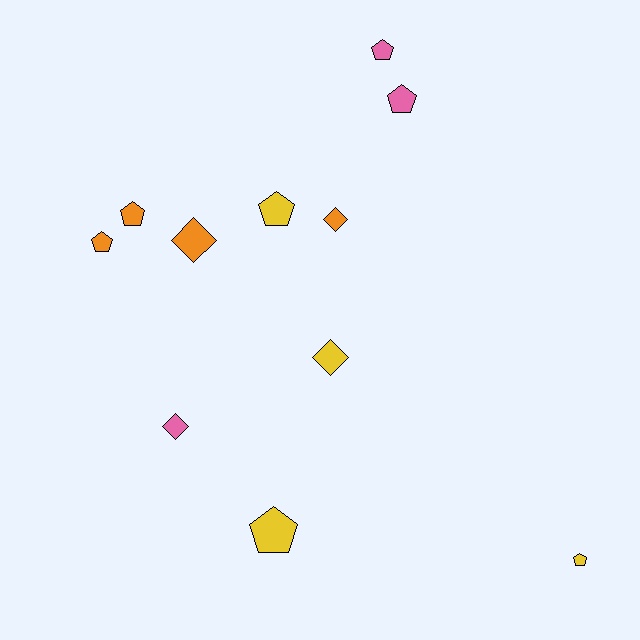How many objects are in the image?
There are 11 objects.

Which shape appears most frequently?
Pentagon, with 7 objects.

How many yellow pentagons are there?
There are 3 yellow pentagons.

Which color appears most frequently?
Orange, with 4 objects.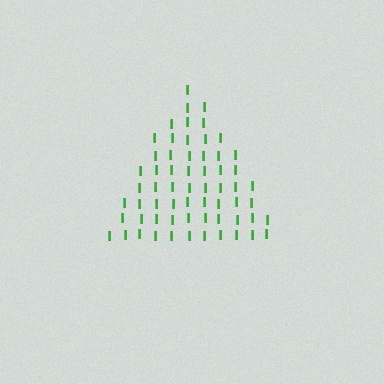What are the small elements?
The small elements are letter I's.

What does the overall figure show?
The overall figure shows a triangle.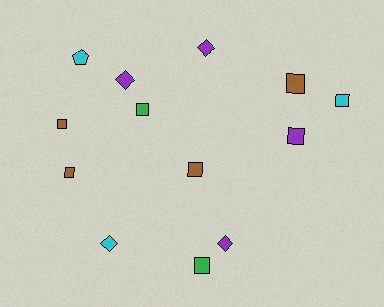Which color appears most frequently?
Purple, with 4 objects.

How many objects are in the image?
There are 13 objects.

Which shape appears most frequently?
Square, with 8 objects.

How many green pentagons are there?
There are no green pentagons.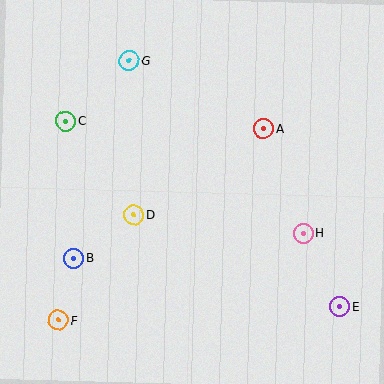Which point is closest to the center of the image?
Point D at (134, 215) is closest to the center.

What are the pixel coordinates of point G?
Point G is at (129, 61).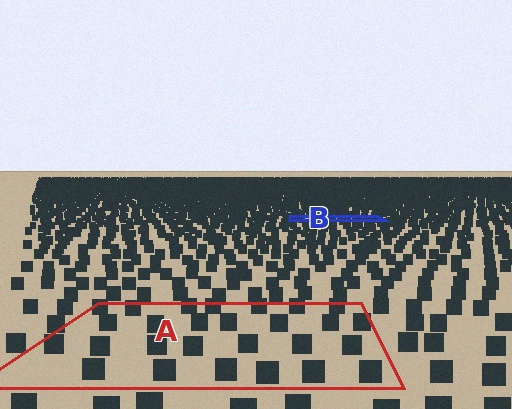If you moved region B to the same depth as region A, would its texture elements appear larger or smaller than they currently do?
They would appear larger. At a closer depth, the same texture elements are projected at a bigger on-screen size.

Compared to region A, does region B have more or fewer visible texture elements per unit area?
Region B has more texture elements per unit area — they are packed more densely because it is farther away.